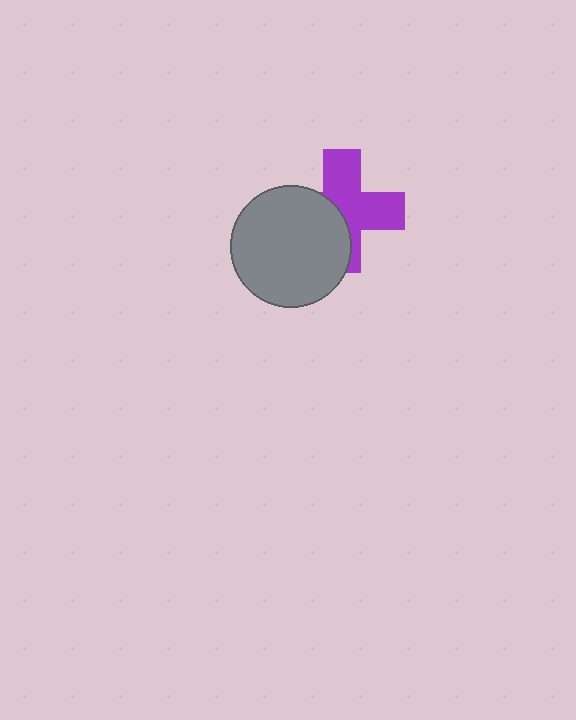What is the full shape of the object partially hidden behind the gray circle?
The partially hidden object is a purple cross.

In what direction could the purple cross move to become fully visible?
The purple cross could move right. That would shift it out from behind the gray circle entirely.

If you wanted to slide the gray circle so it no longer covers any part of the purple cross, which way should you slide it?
Slide it left — that is the most direct way to separate the two shapes.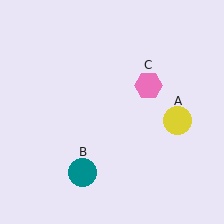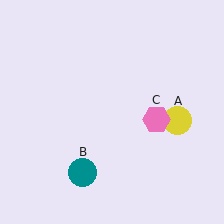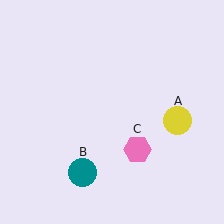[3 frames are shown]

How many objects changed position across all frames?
1 object changed position: pink hexagon (object C).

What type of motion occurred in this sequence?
The pink hexagon (object C) rotated clockwise around the center of the scene.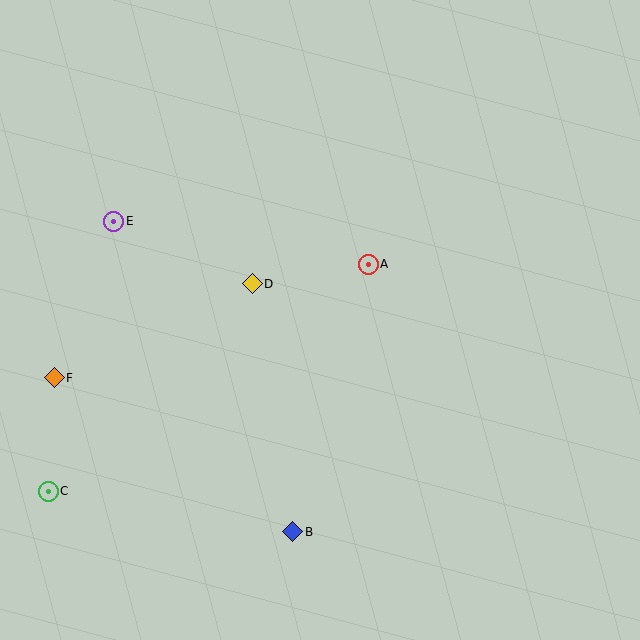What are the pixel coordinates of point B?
Point B is at (293, 532).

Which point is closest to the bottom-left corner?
Point C is closest to the bottom-left corner.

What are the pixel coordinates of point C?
Point C is at (48, 491).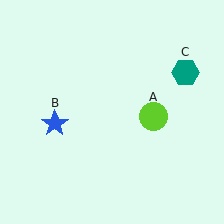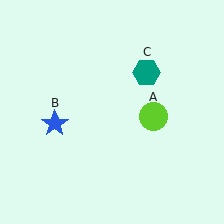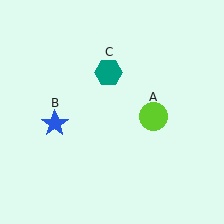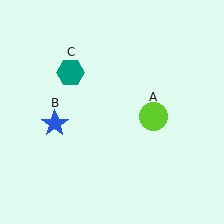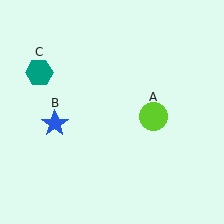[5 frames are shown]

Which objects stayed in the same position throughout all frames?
Lime circle (object A) and blue star (object B) remained stationary.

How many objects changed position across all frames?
1 object changed position: teal hexagon (object C).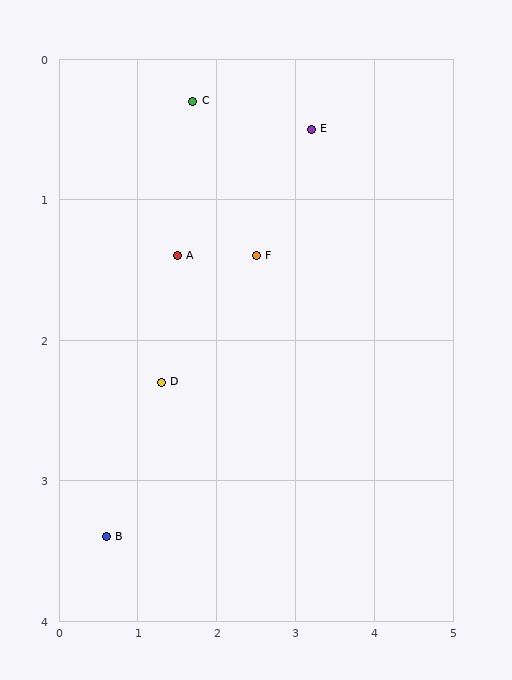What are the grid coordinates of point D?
Point D is at approximately (1.3, 2.3).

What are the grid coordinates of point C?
Point C is at approximately (1.7, 0.3).